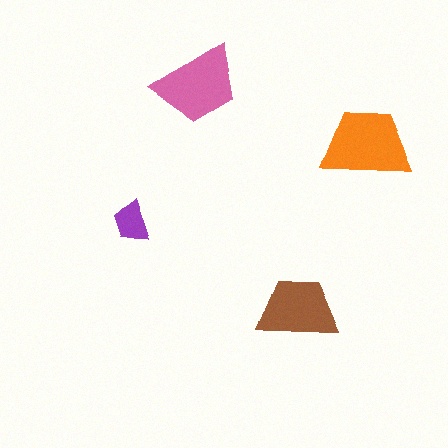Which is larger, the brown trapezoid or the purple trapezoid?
The brown one.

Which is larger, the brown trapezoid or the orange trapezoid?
The orange one.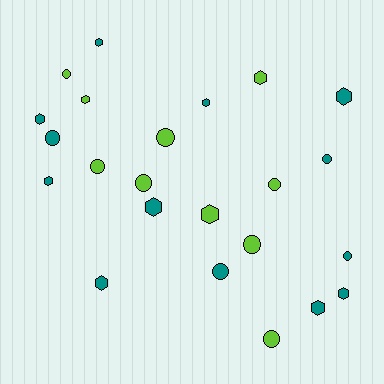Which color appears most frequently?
Teal, with 13 objects.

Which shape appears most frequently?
Hexagon, with 12 objects.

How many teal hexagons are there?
There are 9 teal hexagons.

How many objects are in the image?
There are 23 objects.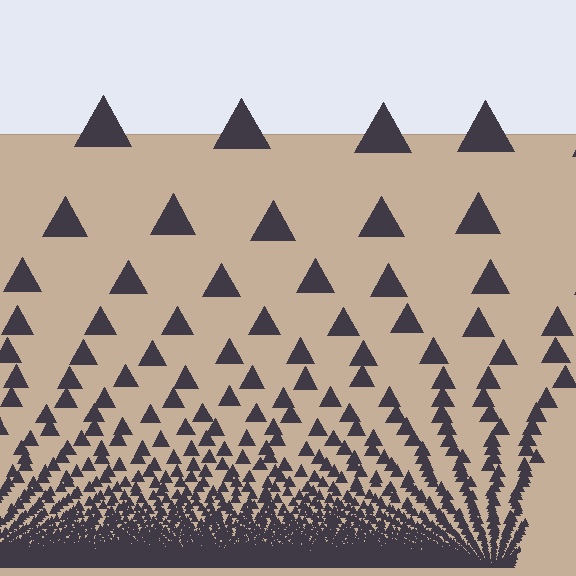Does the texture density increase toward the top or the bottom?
Density increases toward the bottom.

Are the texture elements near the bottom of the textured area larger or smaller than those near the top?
Smaller. The gradient is inverted — elements near the bottom are smaller and denser.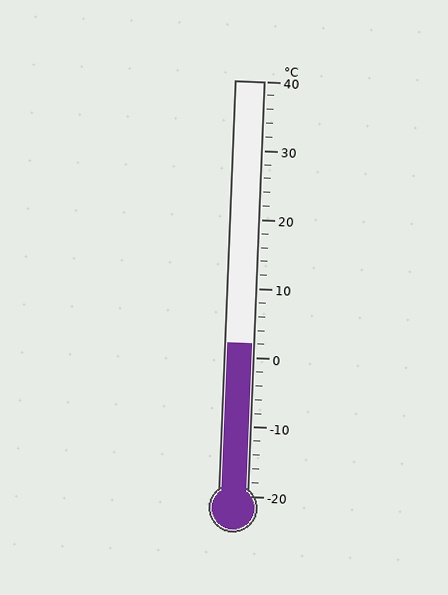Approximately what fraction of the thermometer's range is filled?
The thermometer is filled to approximately 35% of its range.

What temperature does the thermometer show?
The thermometer shows approximately 2°C.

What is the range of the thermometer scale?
The thermometer scale ranges from -20°C to 40°C.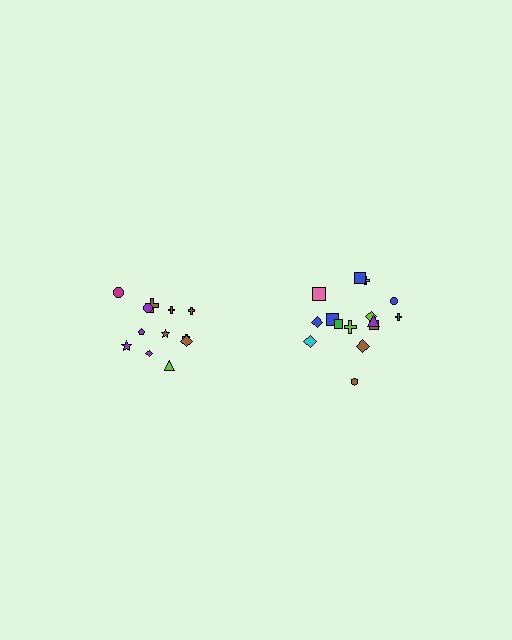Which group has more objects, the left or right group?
The right group.